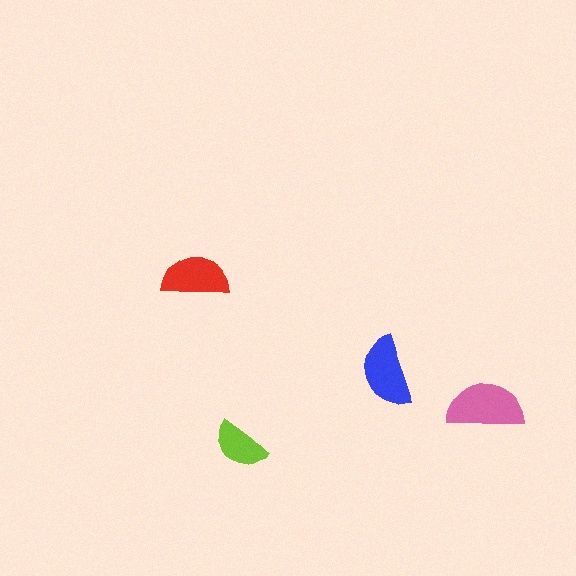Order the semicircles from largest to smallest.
the pink one, the blue one, the red one, the lime one.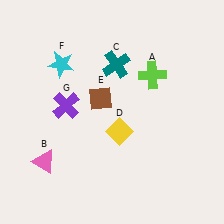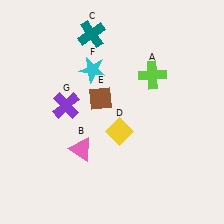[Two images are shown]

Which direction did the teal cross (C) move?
The teal cross (C) moved up.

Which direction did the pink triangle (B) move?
The pink triangle (B) moved right.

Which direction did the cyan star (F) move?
The cyan star (F) moved right.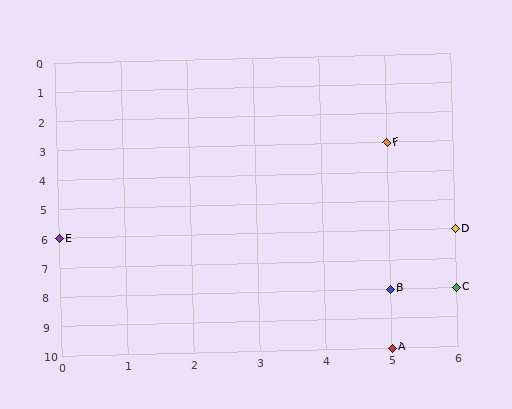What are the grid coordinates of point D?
Point D is at grid coordinates (6, 6).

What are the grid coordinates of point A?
Point A is at grid coordinates (5, 10).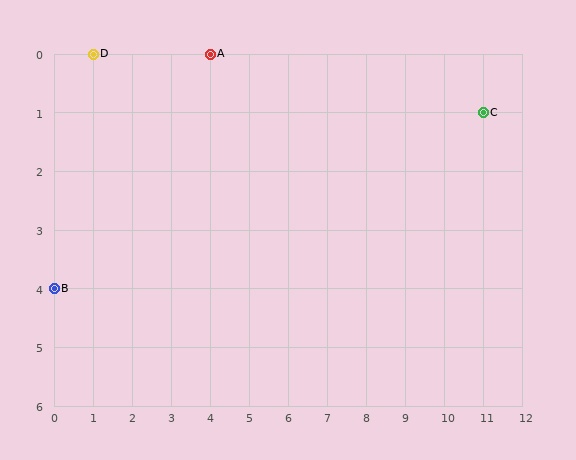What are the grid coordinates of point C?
Point C is at grid coordinates (11, 1).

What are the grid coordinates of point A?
Point A is at grid coordinates (4, 0).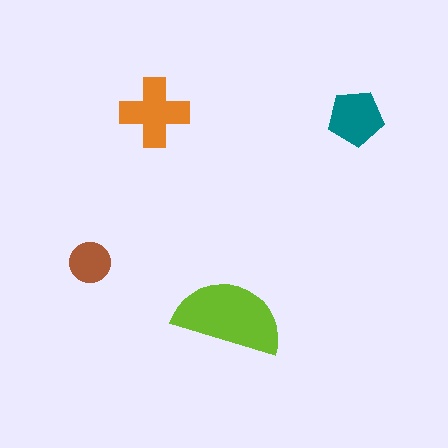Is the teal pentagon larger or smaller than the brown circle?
Larger.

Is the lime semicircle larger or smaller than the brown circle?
Larger.